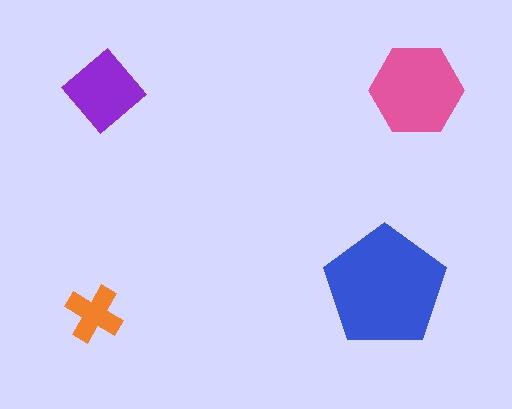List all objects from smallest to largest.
The orange cross, the purple diamond, the pink hexagon, the blue pentagon.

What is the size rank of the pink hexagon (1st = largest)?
2nd.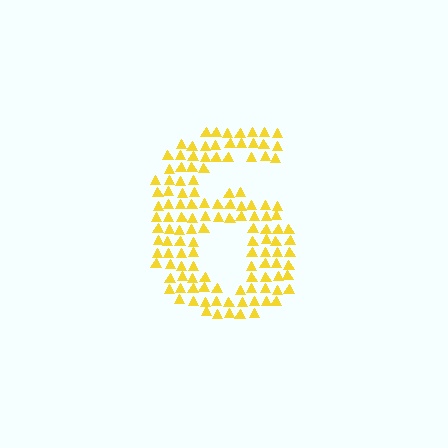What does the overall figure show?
The overall figure shows the digit 6.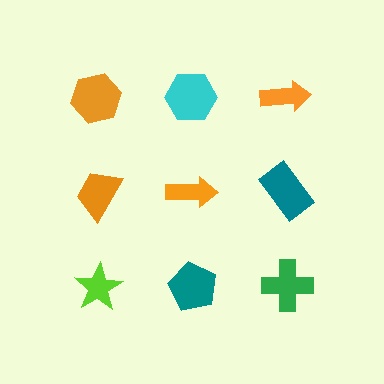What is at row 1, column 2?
A cyan hexagon.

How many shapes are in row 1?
3 shapes.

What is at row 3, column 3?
A green cross.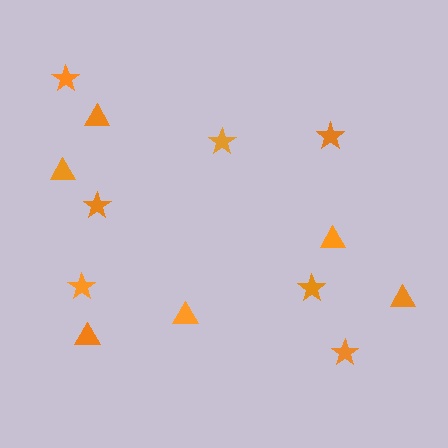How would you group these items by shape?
There are 2 groups: one group of stars (7) and one group of triangles (6).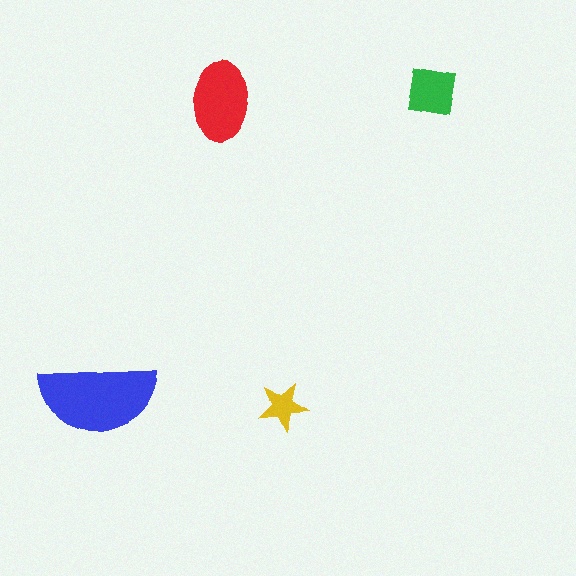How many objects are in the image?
There are 4 objects in the image.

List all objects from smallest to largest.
The yellow star, the green square, the red ellipse, the blue semicircle.